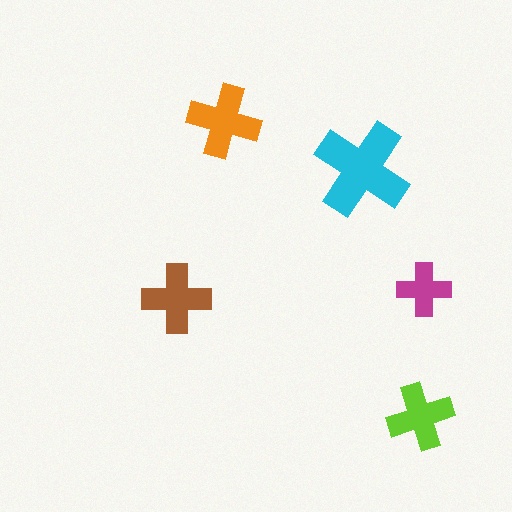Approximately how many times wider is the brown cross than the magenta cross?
About 1.5 times wider.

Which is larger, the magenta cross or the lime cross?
The lime one.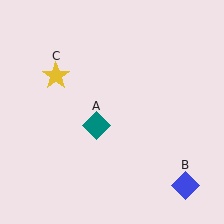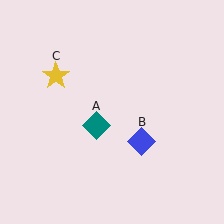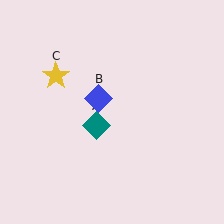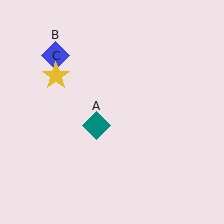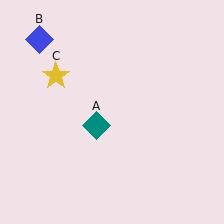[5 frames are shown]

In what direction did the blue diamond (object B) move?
The blue diamond (object B) moved up and to the left.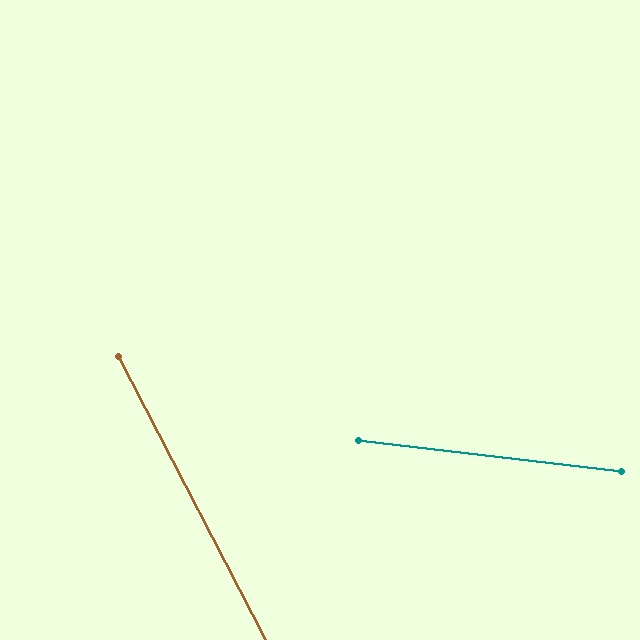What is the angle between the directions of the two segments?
Approximately 56 degrees.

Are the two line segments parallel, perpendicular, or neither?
Neither parallel nor perpendicular — they differ by about 56°.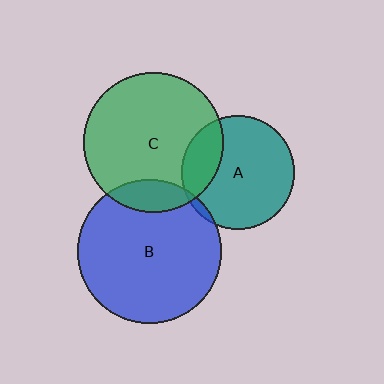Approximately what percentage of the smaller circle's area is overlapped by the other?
Approximately 20%.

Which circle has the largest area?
Circle B (blue).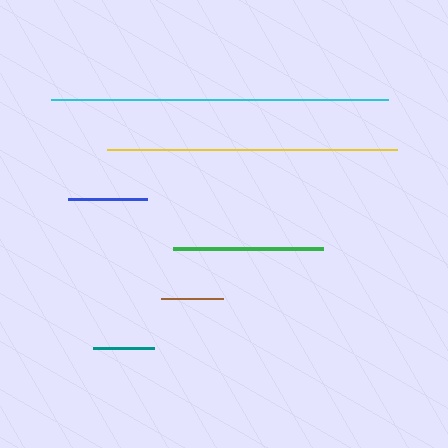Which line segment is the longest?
The cyan line is the longest at approximately 337 pixels.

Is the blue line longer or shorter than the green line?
The green line is longer than the blue line.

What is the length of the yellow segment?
The yellow segment is approximately 290 pixels long.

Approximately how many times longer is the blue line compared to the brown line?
The blue line is approximately 1.3 times the length of the brown line.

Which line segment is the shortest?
The teal line is the shortest at approximately 60 pixels.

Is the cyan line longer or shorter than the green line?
The cyan line is longer than the green line.